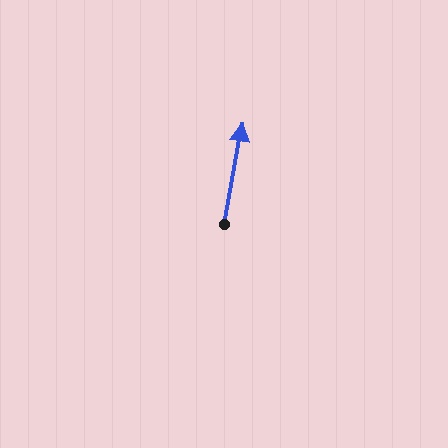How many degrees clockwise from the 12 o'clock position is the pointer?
Approximately 10 degrees.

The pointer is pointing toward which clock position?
Roughly 12 o'clock.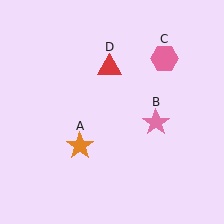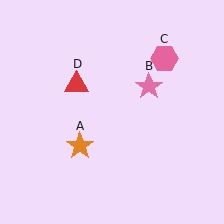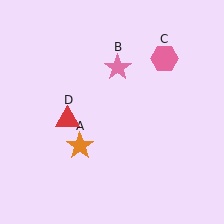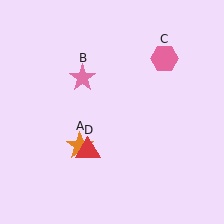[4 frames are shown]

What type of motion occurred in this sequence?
The pink star (object B), red triangle (object D) rotated counterclockwise around the center of the scene.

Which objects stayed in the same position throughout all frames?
Orange star (object A) and pink hexagon (object C) remained stationary.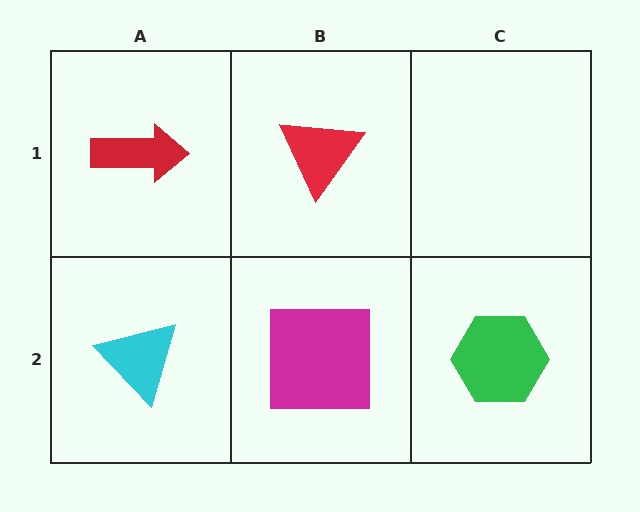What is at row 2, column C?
A green hexagon.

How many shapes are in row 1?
2 shapes.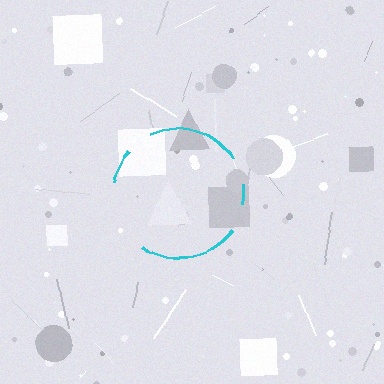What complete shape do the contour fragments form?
The contour fragments form a circle.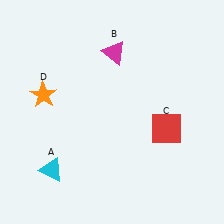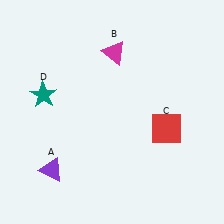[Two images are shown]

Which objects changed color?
A changed from cyan to purple. D changed from orange to teal.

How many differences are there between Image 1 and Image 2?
There are 2 differences between the two images.